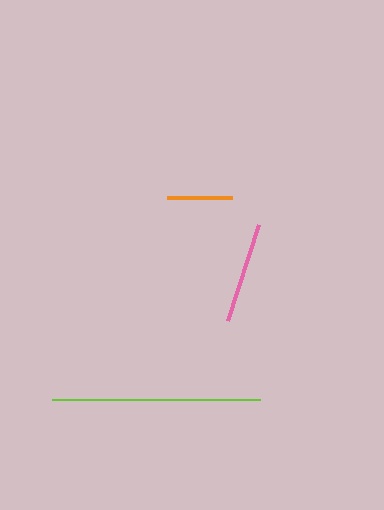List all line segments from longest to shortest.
From longest to shortest: lime, pink, orange.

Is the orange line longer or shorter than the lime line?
The lime line is longer than the orange line.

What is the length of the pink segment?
The pink segment is approximately 101 pixels long.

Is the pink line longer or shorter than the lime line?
The lime line is longer than the pink line.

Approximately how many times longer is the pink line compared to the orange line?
The pink line is approximately 1.5 times the length of the orange line.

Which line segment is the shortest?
The orange line is the shortest at approximately 65 pixels.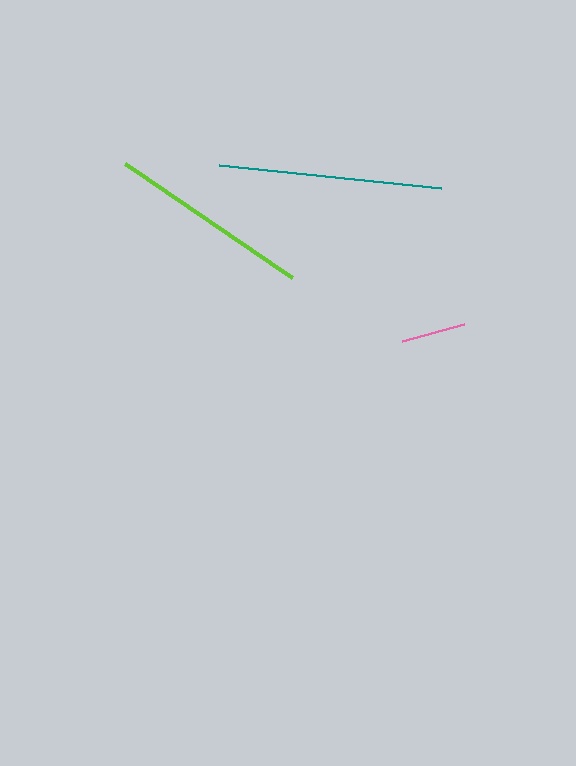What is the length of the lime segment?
The lime segment is approximately 203 pixels long.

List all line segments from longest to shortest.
From longest to shortest: teal, lime, pink.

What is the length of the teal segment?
The teal segment is approximately 223 pixels long.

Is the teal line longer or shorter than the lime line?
The teal line is longer than the lime line.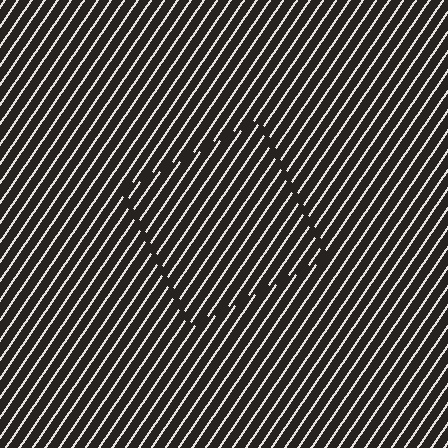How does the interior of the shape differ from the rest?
The interior of the shape contains the same grating, shifted by half a period — the contour is defined by the phase discontinuity where line-ends from the inner and outer gratings abut.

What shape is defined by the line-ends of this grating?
An illusory square. The interior of the shape contains the same grating, shifted by half a period — the contour is defined by the phase discontinuity where line-ends from the inner and outer gratings abut.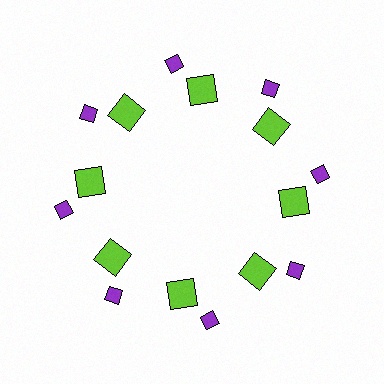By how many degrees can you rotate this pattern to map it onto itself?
The pattern maps onto itself every 45 degrees of rotation.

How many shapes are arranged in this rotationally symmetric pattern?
There are 24 shapes, arranged in 8 groups of 3.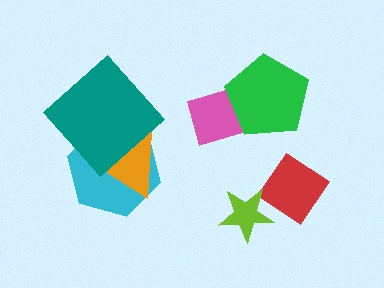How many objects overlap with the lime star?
1 object overlaps with the lime star.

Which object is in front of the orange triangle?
The teal diamond is in front of the orange triangle.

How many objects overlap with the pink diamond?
1 object overlaps with the pink diamond.